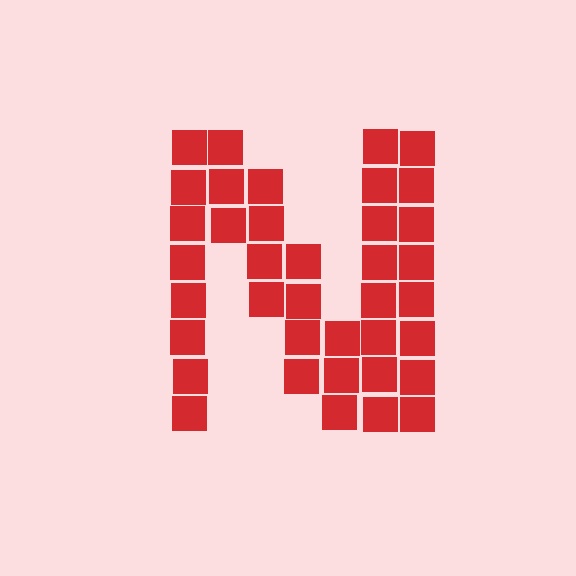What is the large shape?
The large shape is the letter N.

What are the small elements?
The small elements are squares.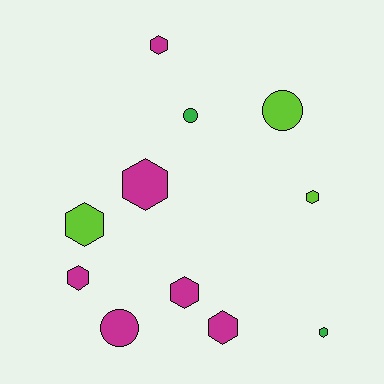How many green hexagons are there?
There is 1 green hexagon.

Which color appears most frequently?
Magenta, with 6 objects.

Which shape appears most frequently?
Hexagon, with 8 objects.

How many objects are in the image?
There are 11 objects.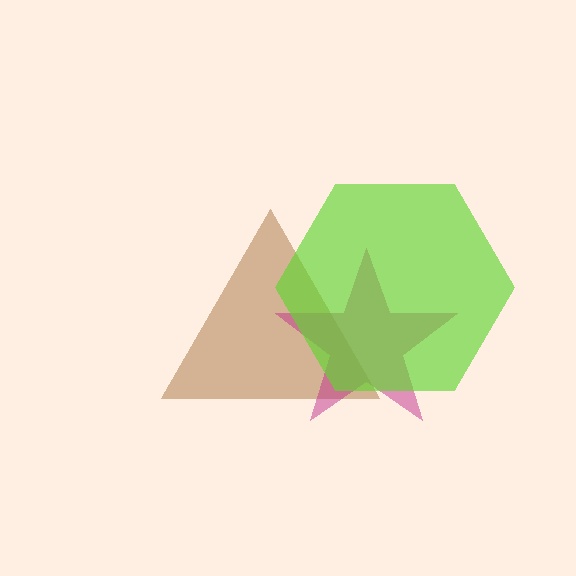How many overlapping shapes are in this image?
There are 3 overlapping shapes in the image.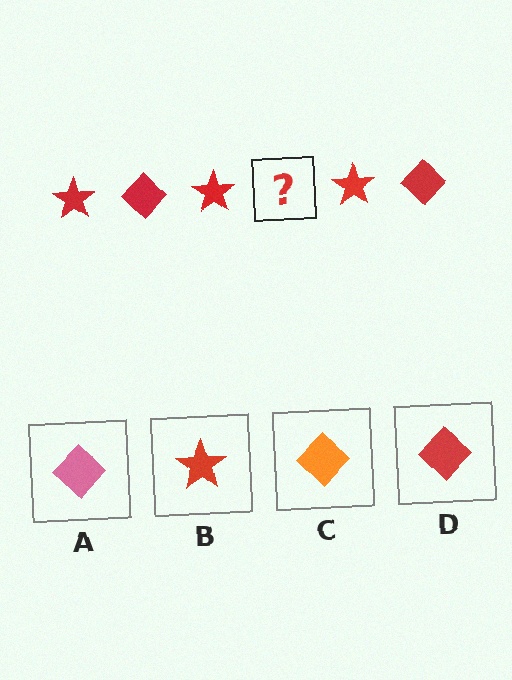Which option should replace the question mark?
Option D.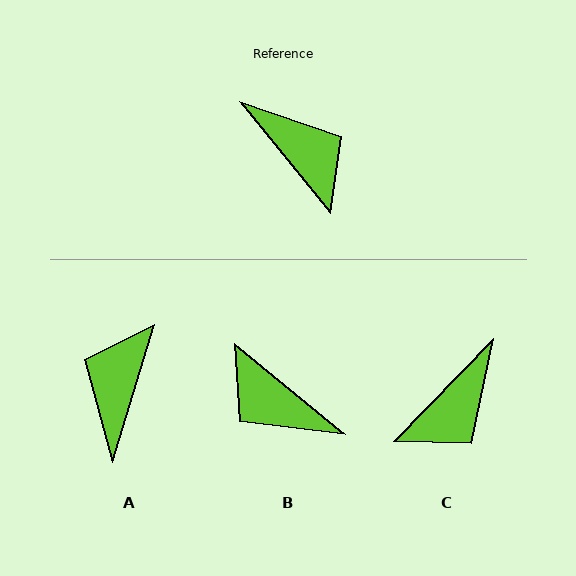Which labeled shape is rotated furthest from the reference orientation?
B, about 169 degrees away.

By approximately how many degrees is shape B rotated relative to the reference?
Approximately 169 degrees clockwise.